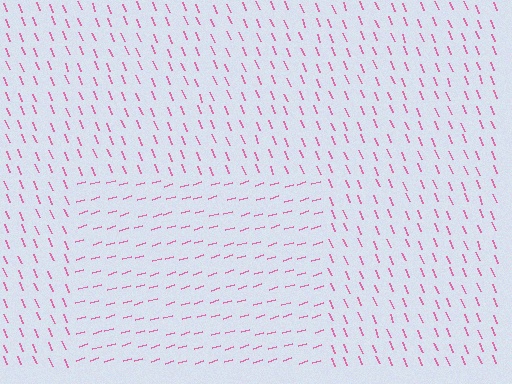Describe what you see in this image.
The image is filled with small pink line segments. A rectangle region in the image has lines oriented differently from the surrounding lines, creating a visible texture boundary.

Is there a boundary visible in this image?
Yes, there is a texture boundary formed by a change in line orientation.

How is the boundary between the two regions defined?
The boundary is defined purely by a change in line orientation (approximately 85 degrees difference). All lines are the same color and thickness.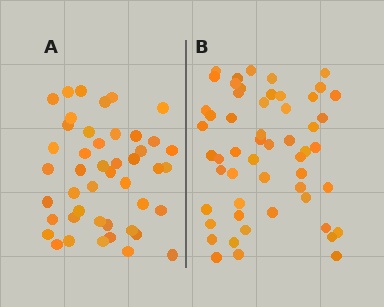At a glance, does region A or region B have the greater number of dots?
Region B (the right region) has more dots.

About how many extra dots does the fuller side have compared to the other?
Region B has roughly 8 or so more dots than region A.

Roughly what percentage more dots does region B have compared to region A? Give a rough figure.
About 20% more.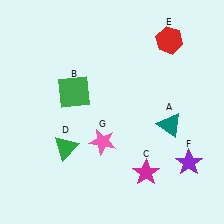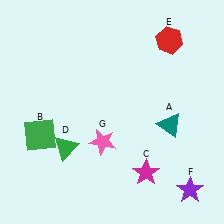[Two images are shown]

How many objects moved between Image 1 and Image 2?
2 objects moved between the two images.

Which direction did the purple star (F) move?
The purple star (F) moved down.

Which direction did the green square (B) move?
The green square (B) moved down.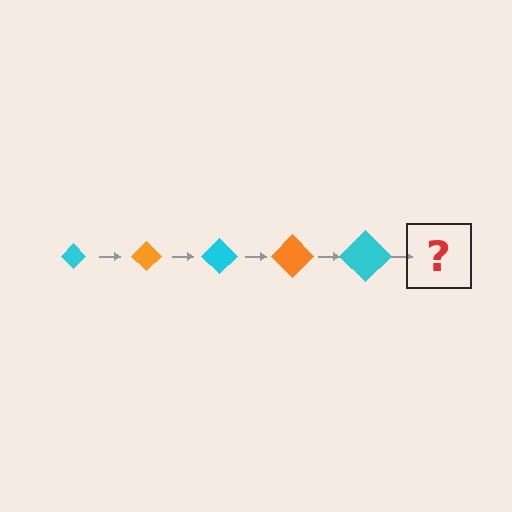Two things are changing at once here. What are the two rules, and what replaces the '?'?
The two rules are that the diamond grows larger each step and the color cycles through cyan and orange. The '?' should be an orange diamond, larger than the previous one.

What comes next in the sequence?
The next element should be an orange diamond, larger than the previous one.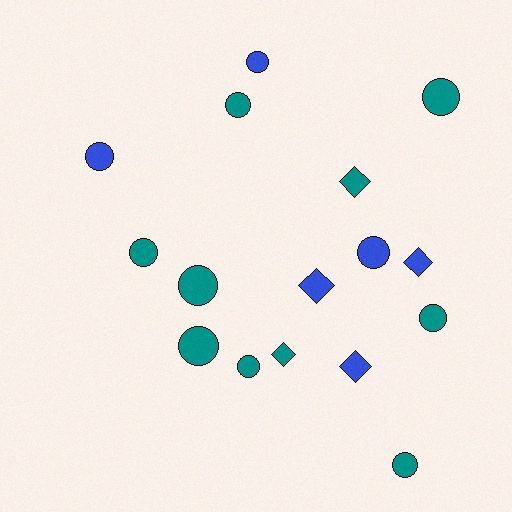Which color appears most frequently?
Teal, with 10 objects.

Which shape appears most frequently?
Circle, with 11 objects.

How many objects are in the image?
There are 16 objects.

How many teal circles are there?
There are 8 teal circles.